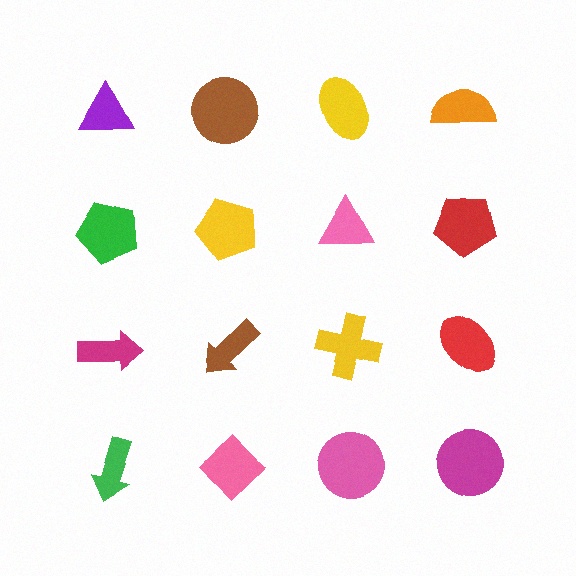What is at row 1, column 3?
A yellow ellipse.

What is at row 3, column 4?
A red ellipse.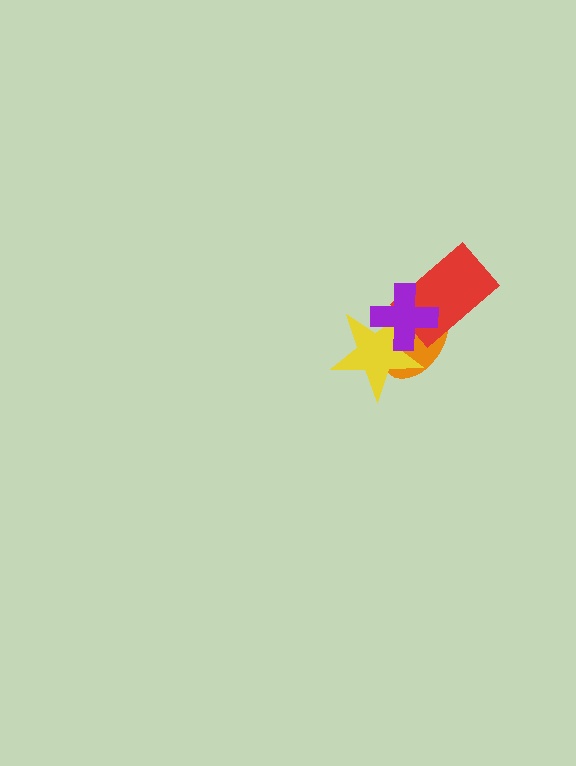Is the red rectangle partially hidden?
Yes, it is partially covered by another shape.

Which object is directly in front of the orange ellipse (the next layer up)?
The red rectangle is directly in front of the orange ellipse.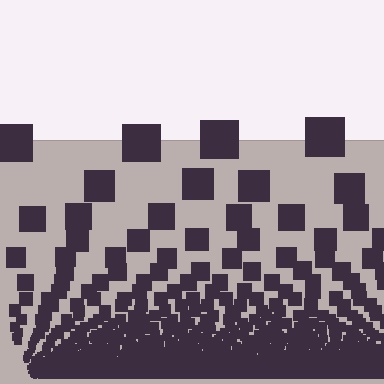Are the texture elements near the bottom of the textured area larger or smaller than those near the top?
Smaller. The gradient is inverted — elements near the bottom are smaller and denser.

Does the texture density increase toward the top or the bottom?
Density increases toward the bottom.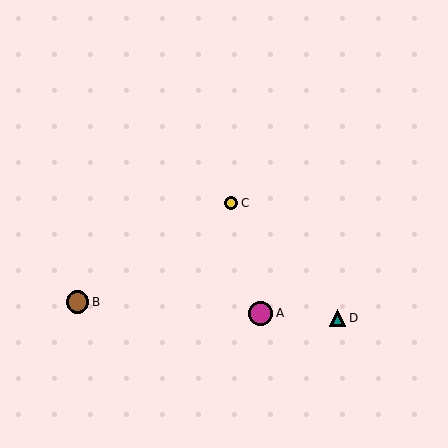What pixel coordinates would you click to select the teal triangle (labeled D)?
Click at (338, 318) to select the teal triangle D.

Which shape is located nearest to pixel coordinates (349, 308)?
The teal triangle (labeled D) at (338, 318) is nearest to that location.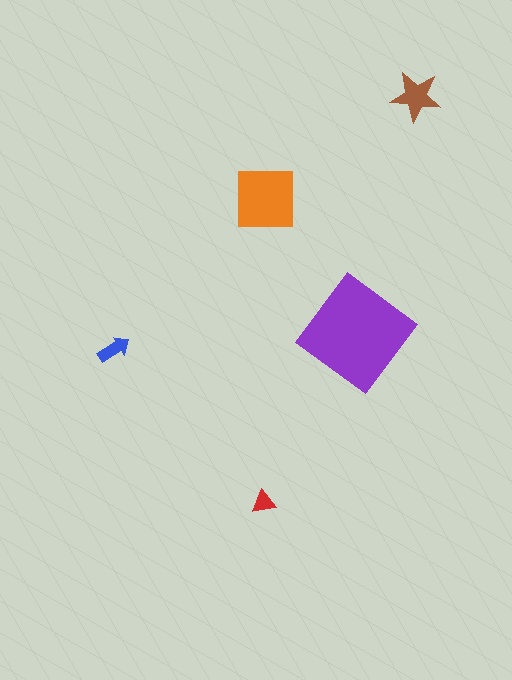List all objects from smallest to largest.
The red triangle, the blue arrow, the brown star, the orange square, the purple diamond.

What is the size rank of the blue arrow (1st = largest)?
4th.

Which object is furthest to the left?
The blue arrow is leftmost.